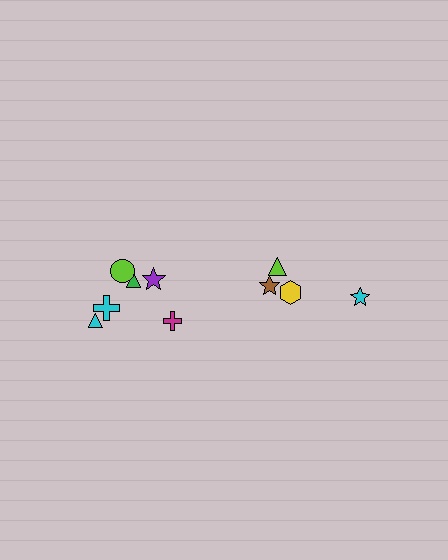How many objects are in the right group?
There are 4 objects.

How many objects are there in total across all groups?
There are 10 objects.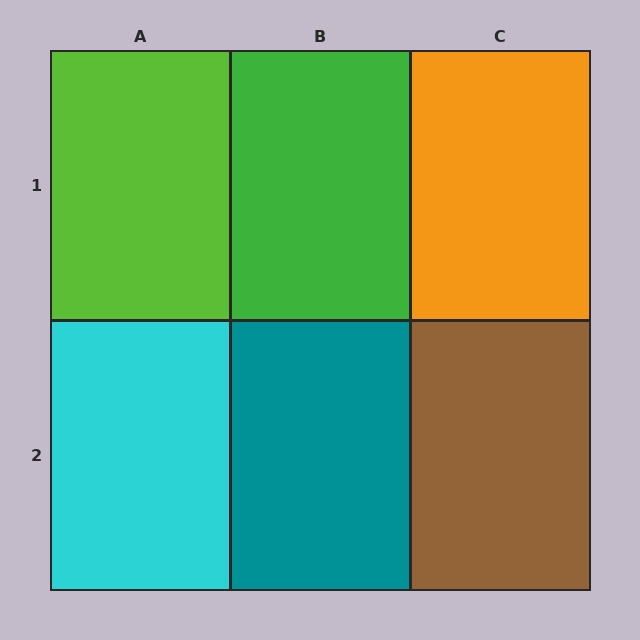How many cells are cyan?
1 cell is cyan.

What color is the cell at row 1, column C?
Orange.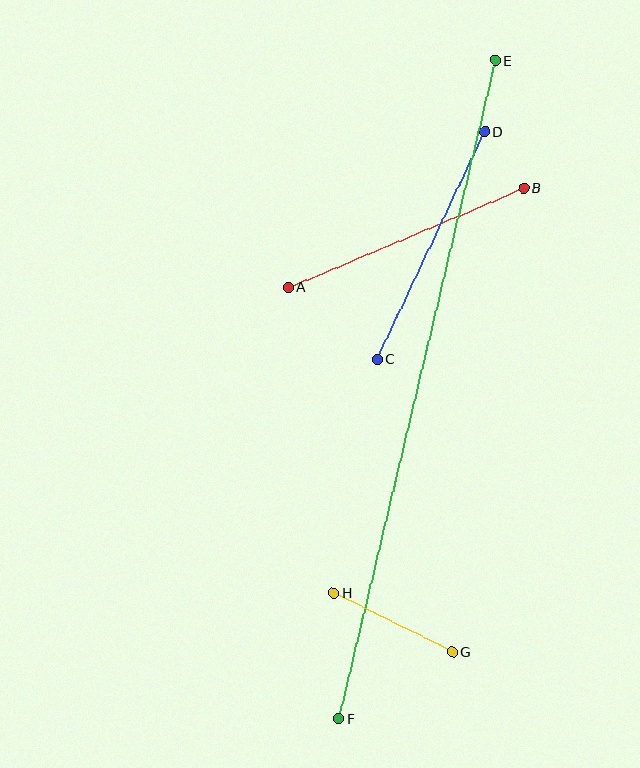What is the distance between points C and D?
The distance is approximately 252 pixels.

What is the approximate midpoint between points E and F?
The midpoint is at approximately (417, 389) pixels.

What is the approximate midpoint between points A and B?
The midpoint is at approximately (406, 238) pixels.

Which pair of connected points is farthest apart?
Points E and F are farthest apart.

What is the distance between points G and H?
The distance is approximately 132 pixels.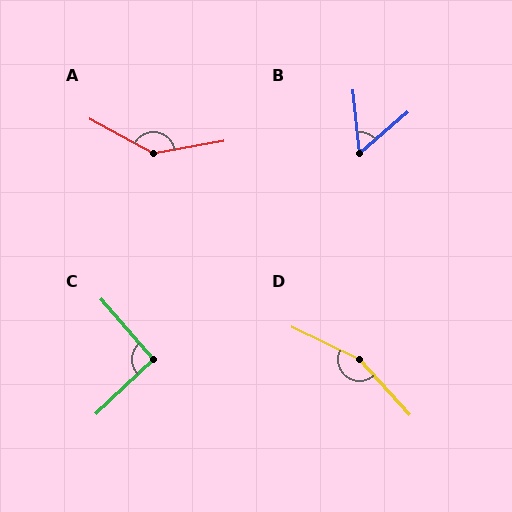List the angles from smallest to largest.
B (55°), C (92°), A (141°), D (159°).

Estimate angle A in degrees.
Approximately 141 degrees.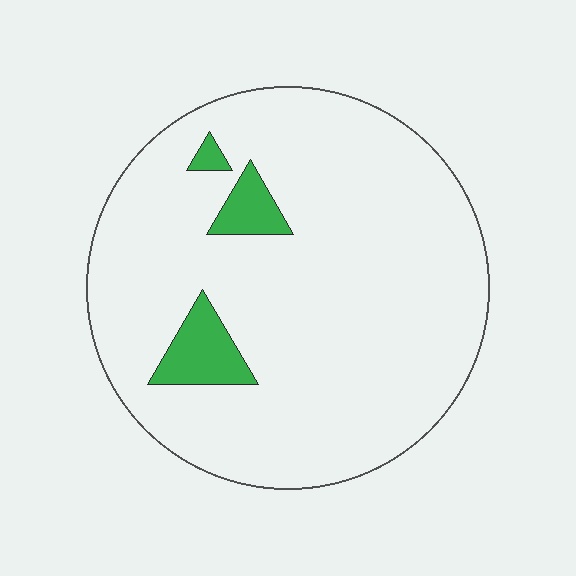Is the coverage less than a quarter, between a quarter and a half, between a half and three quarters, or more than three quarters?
Less than a quarter.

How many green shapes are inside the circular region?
3.